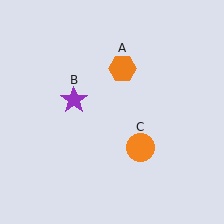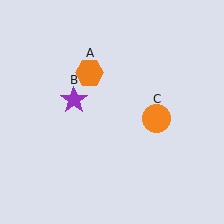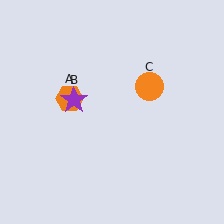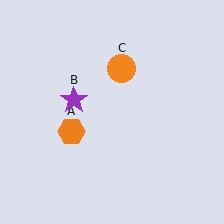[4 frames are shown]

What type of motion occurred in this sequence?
The orange hexagon (object A), orange circle (object C) rotated counterclockwise around the center of the scene.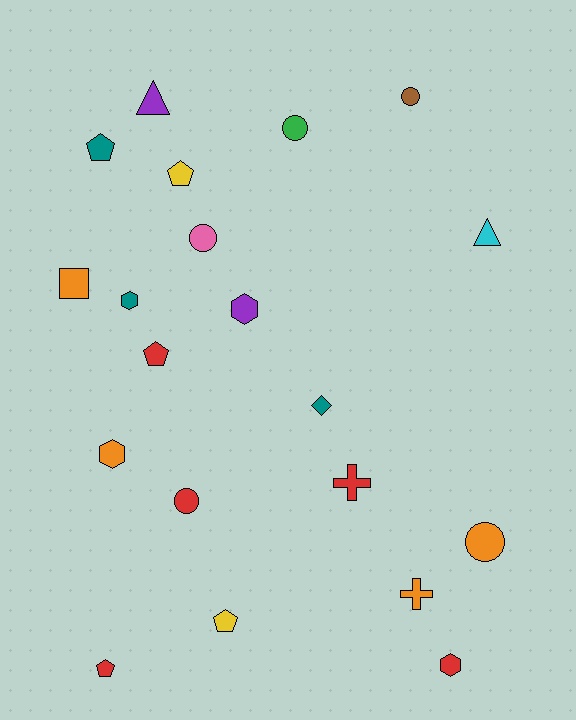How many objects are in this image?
There are 20 objects.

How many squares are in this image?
There is 1 square.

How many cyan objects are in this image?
There is 1 cyan object.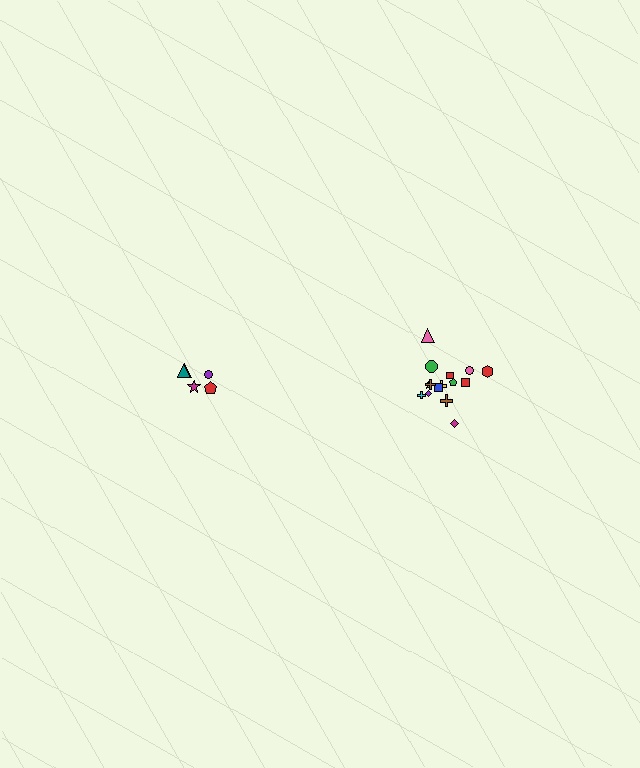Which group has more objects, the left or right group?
The right group.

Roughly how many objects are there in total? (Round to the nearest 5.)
Roughly 20 objects in total.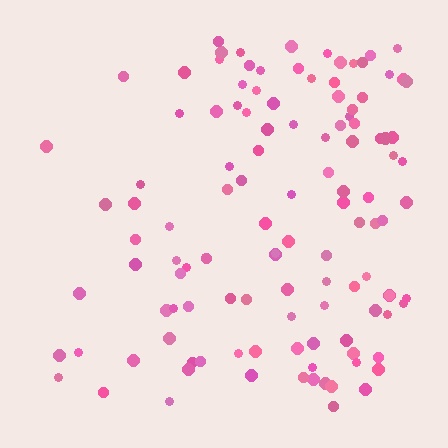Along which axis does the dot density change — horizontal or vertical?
Horizontal.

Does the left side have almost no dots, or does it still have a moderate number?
Still a moderate number, just noticeably fewer than the right.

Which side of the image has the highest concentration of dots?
The right.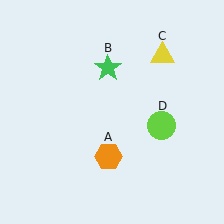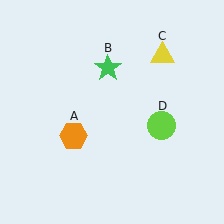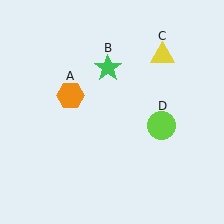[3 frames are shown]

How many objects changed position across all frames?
1 object changed position: orange hexagon (object A).